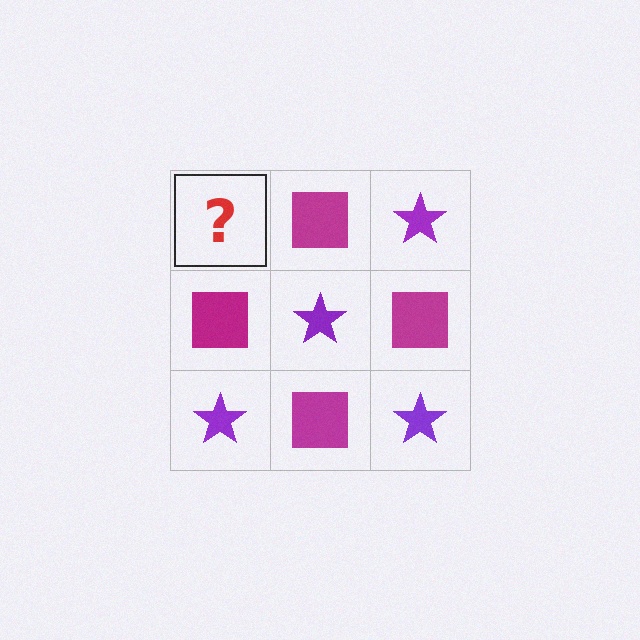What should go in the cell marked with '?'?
The missing cell should contain a purple star.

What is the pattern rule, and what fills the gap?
The rule is that it alternates purple star and magenta square in a checkerboard pattern. The gap should be filled with a purple star.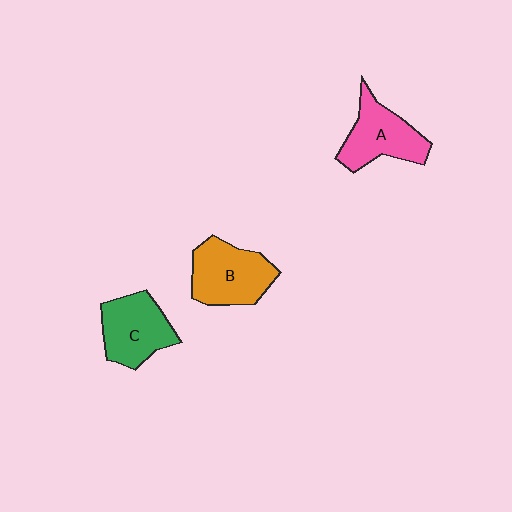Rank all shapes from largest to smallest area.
From largest to smallest: B (orange), A (pink), C (green).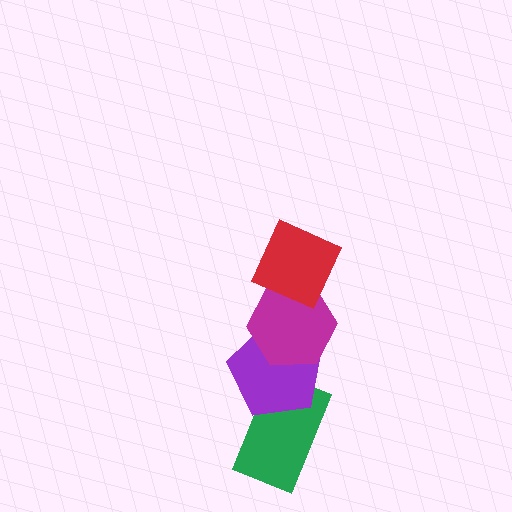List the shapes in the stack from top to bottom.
From top to bottom: the red diamond, the magenta hexagon, the purple pentagon, the green rectangle.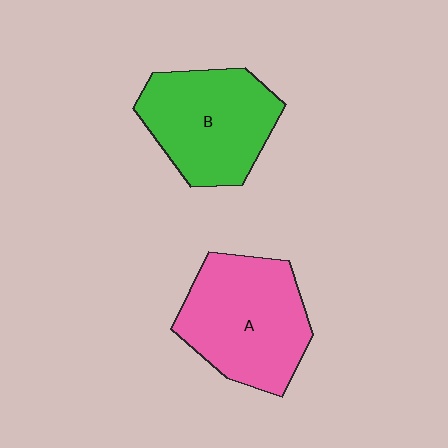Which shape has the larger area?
Shape A (pink).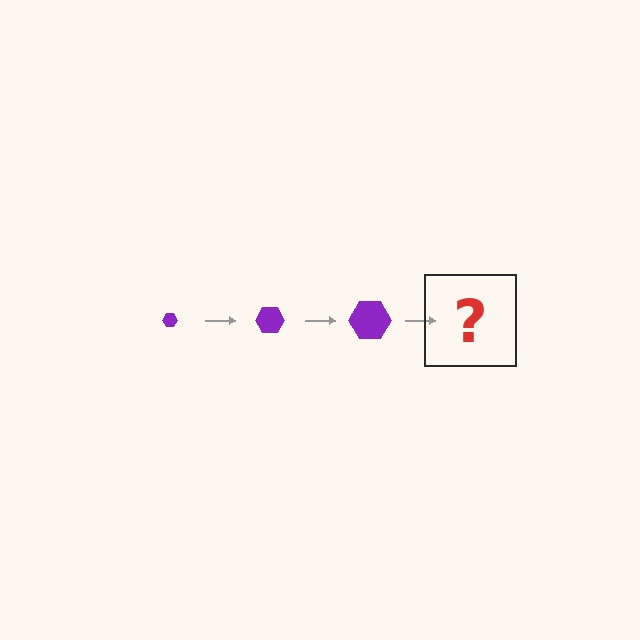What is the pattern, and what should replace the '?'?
The pattern is that the hexagon gets progressively larger each step. The '?' should be a purple hexagon, larger than the previous one.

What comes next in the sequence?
The next element should be a purple hexagon, larger than the previous one.